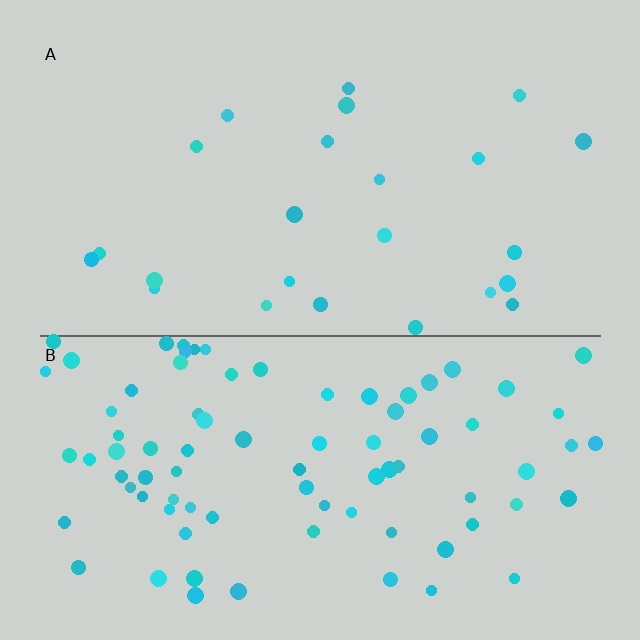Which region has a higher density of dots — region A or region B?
B (the bottom).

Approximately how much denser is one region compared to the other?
Approximately 3.5× — region B over region A.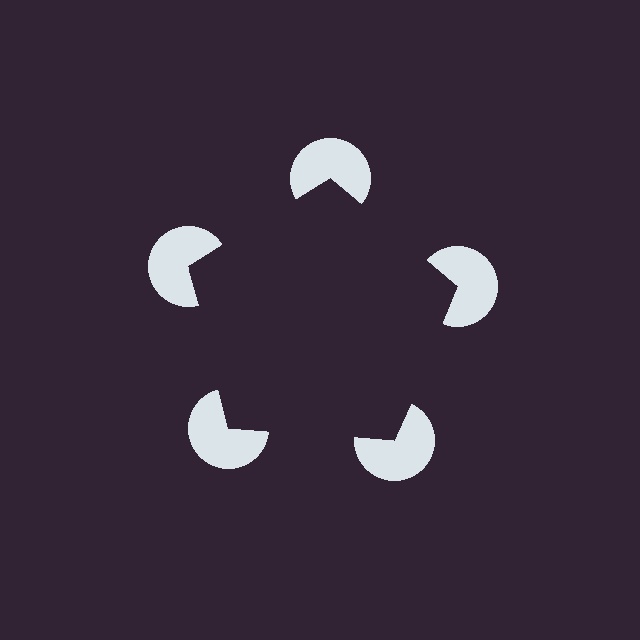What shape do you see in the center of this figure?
An illusory pentagon — its edges are inferred from the aligned wedge cuts in the pac-man discs, not physically drawn.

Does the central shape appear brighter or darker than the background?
It typically appears slightly darker than the background, even though no actual brightness change is drawn.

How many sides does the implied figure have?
5 sides.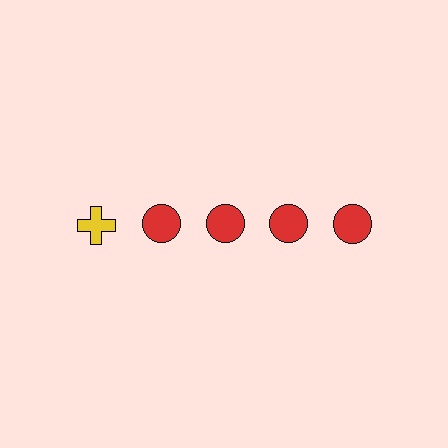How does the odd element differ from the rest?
It differs in both color (yellow instead of red) and shape (cross instead of circle).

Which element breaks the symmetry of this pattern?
The yellow cross in the top row, leftmost column breaks the symmetry. All other shapes are red circles.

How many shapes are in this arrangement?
There are 5 shapes arranged in a grid pattern.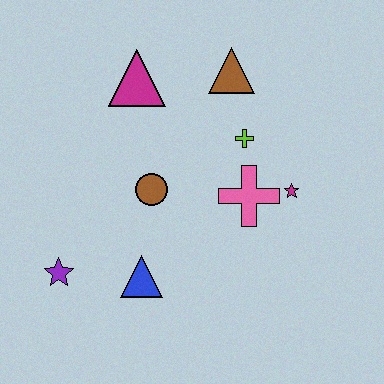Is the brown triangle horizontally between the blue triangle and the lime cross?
Yes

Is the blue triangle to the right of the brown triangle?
No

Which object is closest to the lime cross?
The pink cross is closest to the lime cross.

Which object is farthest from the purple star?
The brown triangle is farthest from the purple star.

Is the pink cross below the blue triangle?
No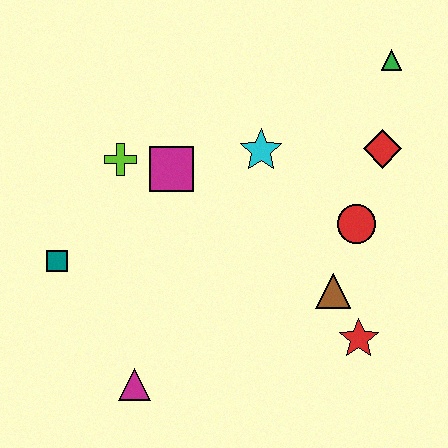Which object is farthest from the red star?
The teal square is farthest from the red star.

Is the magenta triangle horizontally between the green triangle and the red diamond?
No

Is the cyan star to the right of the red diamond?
No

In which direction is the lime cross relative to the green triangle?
The lime cross is to the left of the green triangle.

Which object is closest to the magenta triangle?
The teal square is closest to the magenta triangle.